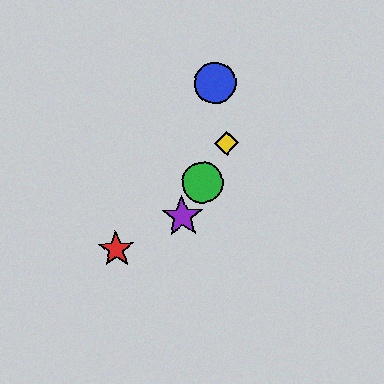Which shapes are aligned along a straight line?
The green circle, the yellow diamond, the purple star are aligned along a straight line.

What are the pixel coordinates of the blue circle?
The blue circle is at (215, 83).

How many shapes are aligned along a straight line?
3 shapes (the green circle, the yellow diamond, the purple star) are aligned along a straight line.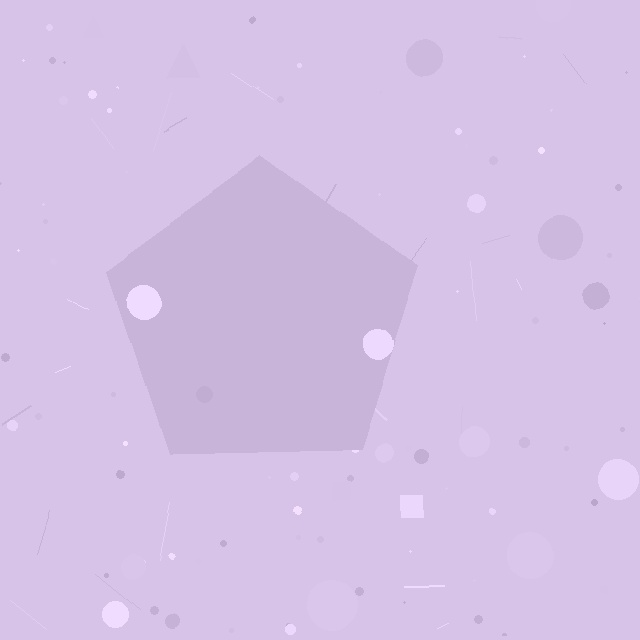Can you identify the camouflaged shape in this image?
The camouflaged shape is a pentagon.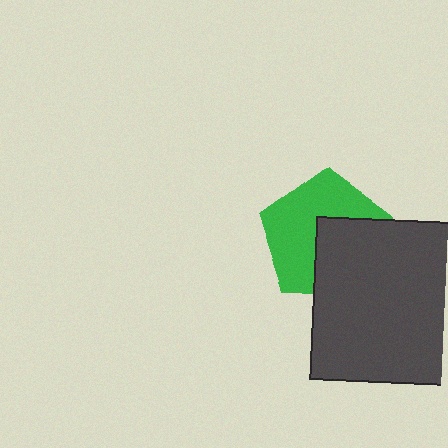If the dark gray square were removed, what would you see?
You would see the complete green pentagon.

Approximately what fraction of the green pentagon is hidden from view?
Roughly 43% of the green pentagon is hidden behind the dark gray square.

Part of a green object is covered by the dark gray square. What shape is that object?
It is a pentagon.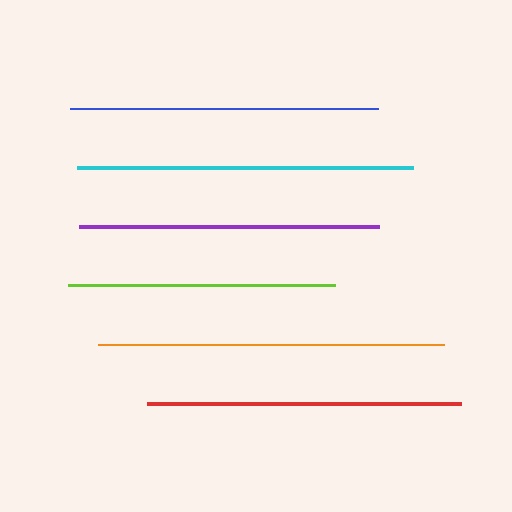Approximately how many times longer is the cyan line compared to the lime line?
The cyan line is approximately 1.3 times the length of the lime line.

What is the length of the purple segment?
The purple segment is approximately 300 pixels long.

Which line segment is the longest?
The orange line is the longest at approximately 347 pixels.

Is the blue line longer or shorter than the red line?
The red line is longer than the blue line.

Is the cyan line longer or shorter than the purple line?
The cyan line is longer than the purple line.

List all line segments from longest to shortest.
From longest to shortest: orange, cyan, red, blue, purple, lime.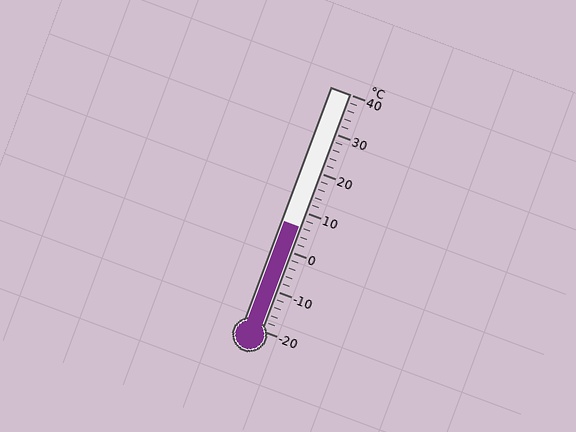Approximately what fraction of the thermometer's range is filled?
The thermometer is filled to approximately 45% of its range.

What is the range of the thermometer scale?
The thermometer scale ranges from -20°C to 40°C.